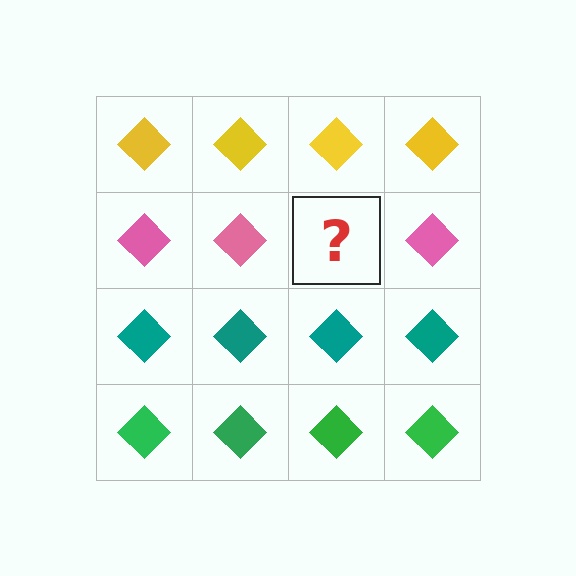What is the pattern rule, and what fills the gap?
The rule is that each row has a consistent color. The gap should be filled with a pink diamond.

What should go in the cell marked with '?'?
The missing cell should contain a pink diamond.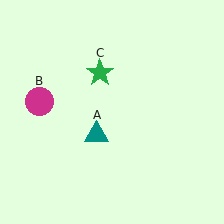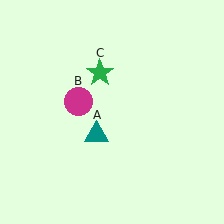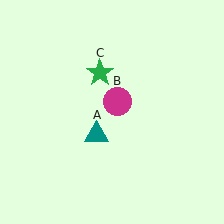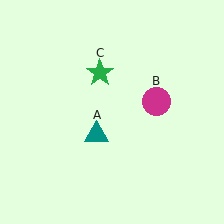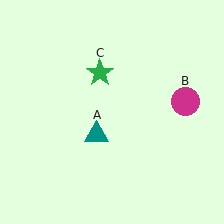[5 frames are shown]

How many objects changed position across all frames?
1 object changed position: magenta circle (object B).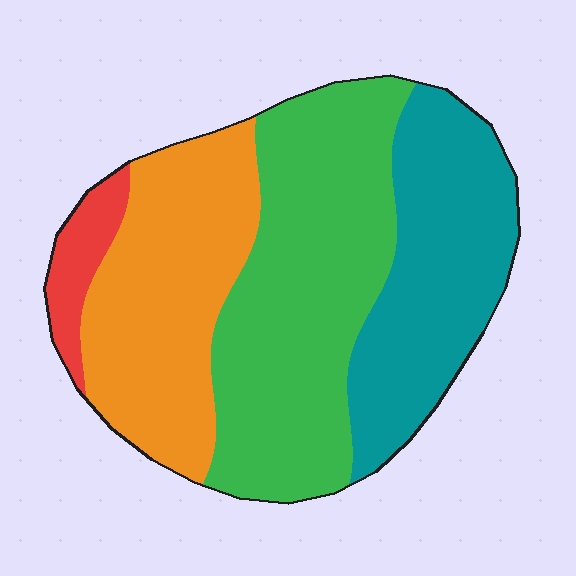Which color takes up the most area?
Green, at roughly 40%.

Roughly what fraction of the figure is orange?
Orange covers about 30% of the figure.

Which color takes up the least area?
Red, at roughly 5%.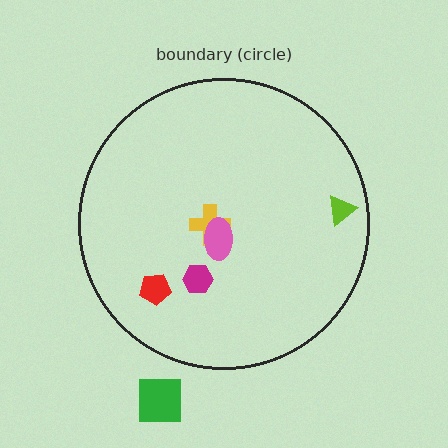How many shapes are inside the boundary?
5 inside, 1 outside.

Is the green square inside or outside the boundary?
Outside.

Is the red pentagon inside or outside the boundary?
Inside.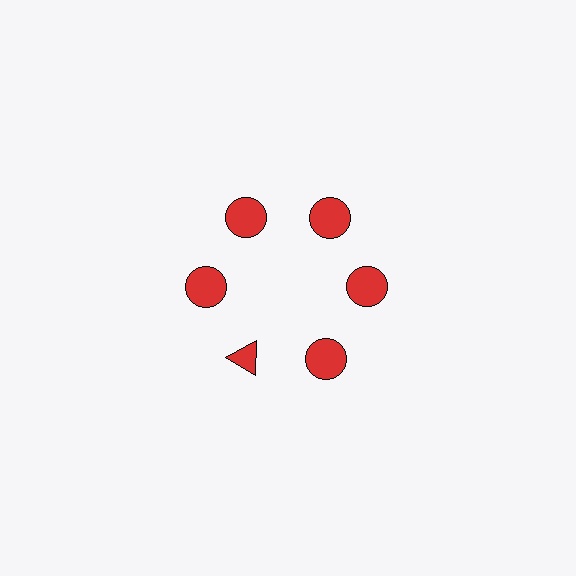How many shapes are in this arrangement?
There are 6 shapes arranged in a ring pattern.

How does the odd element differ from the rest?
It has a different shape: triangle instead of circle.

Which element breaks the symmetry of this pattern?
The red triangle at roughly the 7 o'clock position breaks the symmetry. All other shapes are red circles.